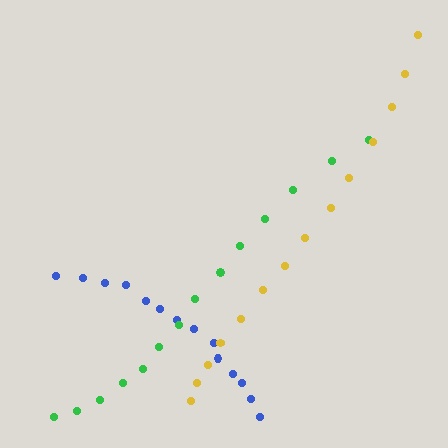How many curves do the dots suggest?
There are 3 distinct paths.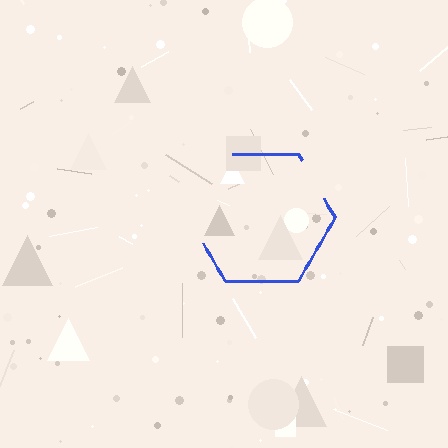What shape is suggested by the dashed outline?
The dashed outline suggests a hexagon.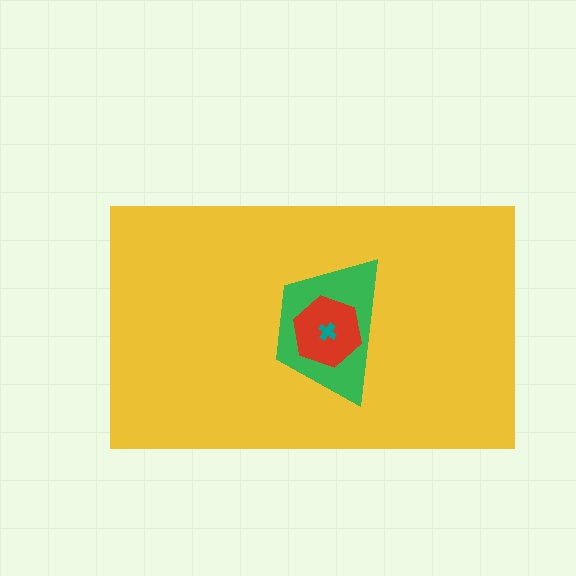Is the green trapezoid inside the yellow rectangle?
Yes.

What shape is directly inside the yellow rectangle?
The green trapezoid.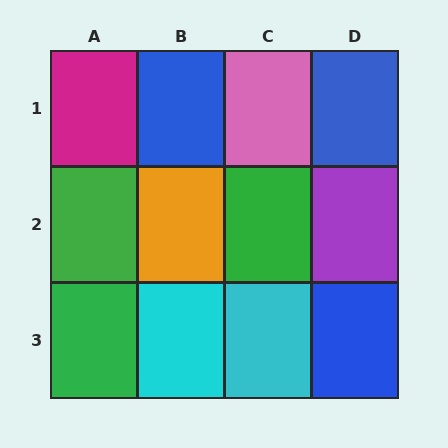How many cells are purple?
1 cell is purple.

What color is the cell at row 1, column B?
Blue.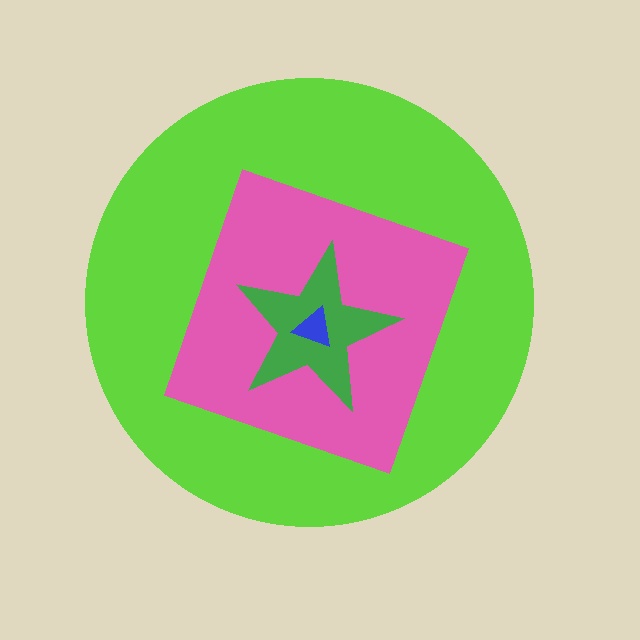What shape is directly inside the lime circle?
The pink diamond.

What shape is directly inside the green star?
The blue triangle.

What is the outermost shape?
The lime circle.